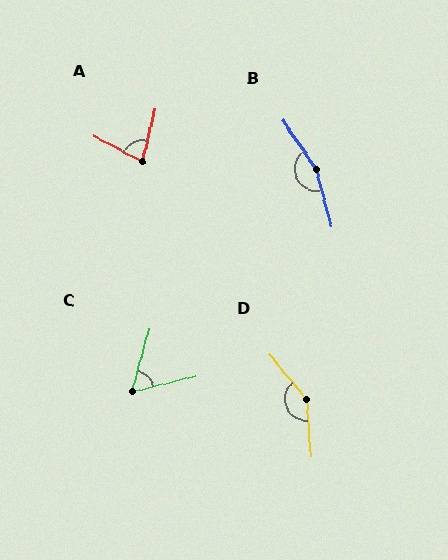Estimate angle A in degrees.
Approximately 76 degrees.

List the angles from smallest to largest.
C (61°), A (76°), D (145°), B (161°).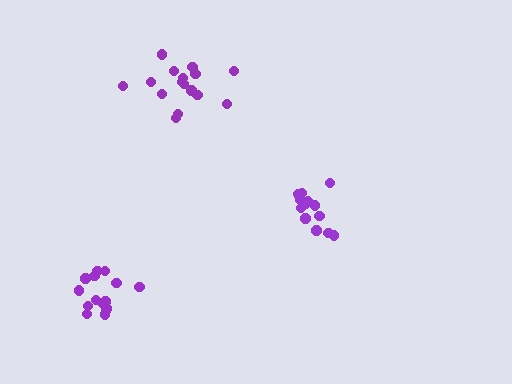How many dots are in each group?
Group 1: 15 dots, Group 2: 15 dots, Group 3: 16 dots (46 total).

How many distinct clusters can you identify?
There are 3 distinct clusters.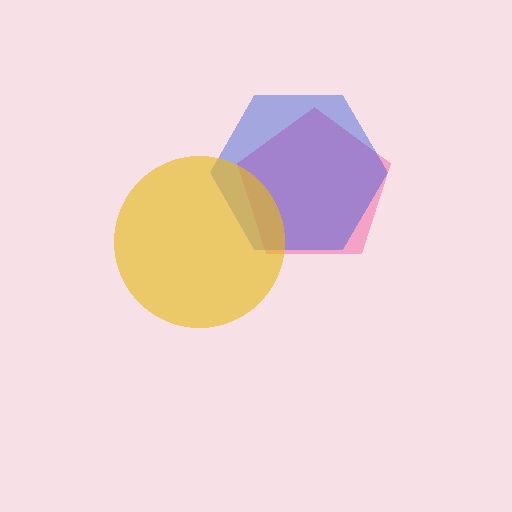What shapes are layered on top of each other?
The layered shapes are: a pink pentagon, a blue hexagon, a yellow circle.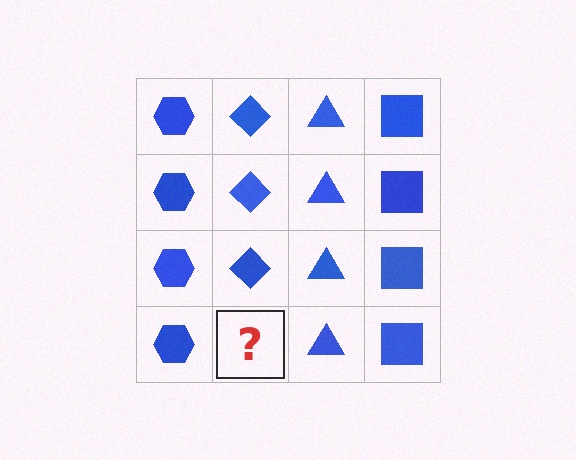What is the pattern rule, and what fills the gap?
The rule is that each column has a consistent shape. The gap should be filled with a blue diamond.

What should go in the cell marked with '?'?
The missing cell should contain a blue diamond.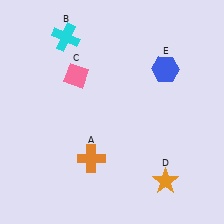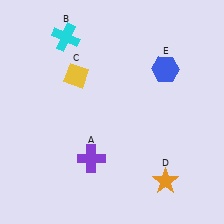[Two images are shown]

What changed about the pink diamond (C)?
In Image 1, C is pink. In Image 2, it changed to yellow.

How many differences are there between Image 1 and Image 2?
There are 2 differences between the two images.